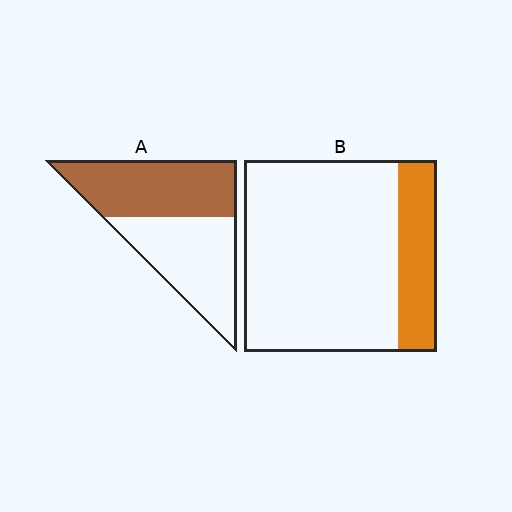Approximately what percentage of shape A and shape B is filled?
A is approximately 50% and B is approximately 20%.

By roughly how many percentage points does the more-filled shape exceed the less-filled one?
By roughly 30 percentage points (A over B).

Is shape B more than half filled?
No.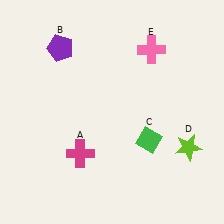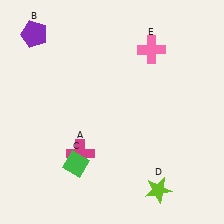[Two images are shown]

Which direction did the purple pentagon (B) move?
The purple pentagon (B) moved left.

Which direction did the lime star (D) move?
The lime star (D) moved down.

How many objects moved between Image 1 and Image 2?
3 objects moved between the two images.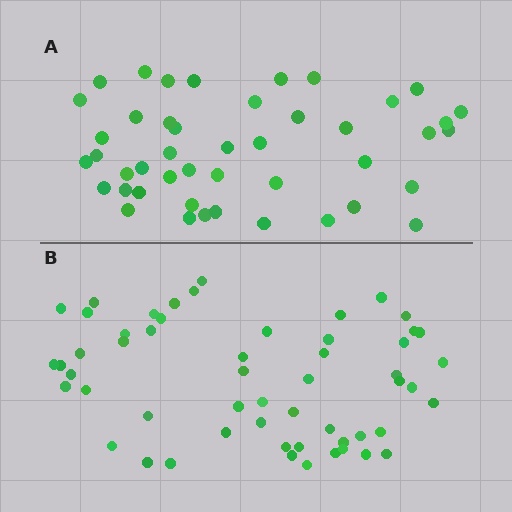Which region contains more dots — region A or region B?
Region B (the bottom region) has more dots.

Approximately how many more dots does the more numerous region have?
Region B has roughly 10 or so more dots than region A.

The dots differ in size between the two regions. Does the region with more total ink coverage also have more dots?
No. Region A has more total ink coverage because its dots are larger, but region B actually contains more individual dots. Total area can be misleading — the number of items is what matters here.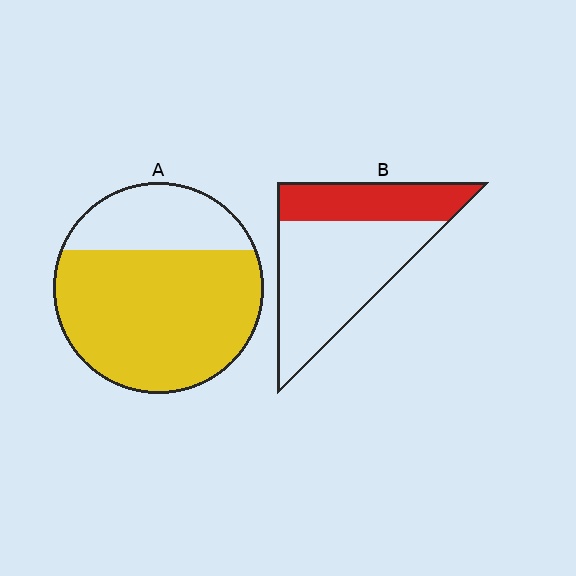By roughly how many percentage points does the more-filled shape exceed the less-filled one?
By roughly 40 percentage points (A over B).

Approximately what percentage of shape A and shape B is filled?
A is approximately 70% and B is approximately 35%.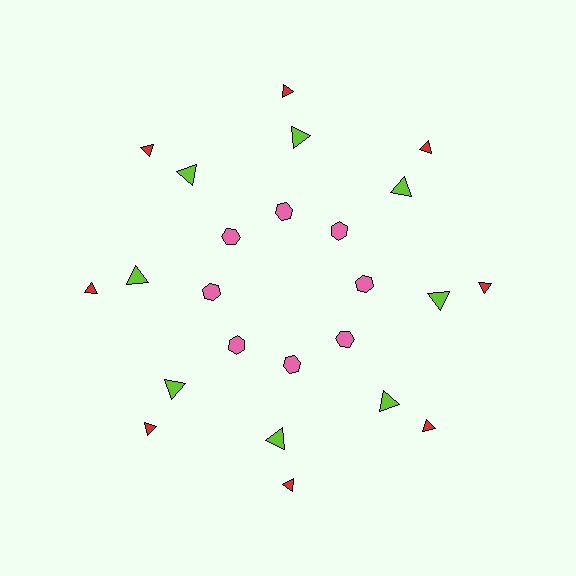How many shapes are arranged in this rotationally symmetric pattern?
There are 24 shapes, arranged in 8 groups of 3.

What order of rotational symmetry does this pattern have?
This pattern has 8-fold rotational symmetry.